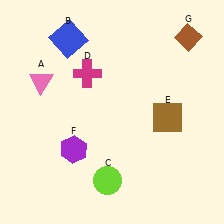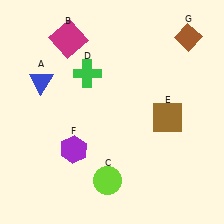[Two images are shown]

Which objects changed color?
A changed from pink to blue. B changed from blue to magenta. D changed from magenta to green.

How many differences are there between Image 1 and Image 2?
There are 3 differences between the two images.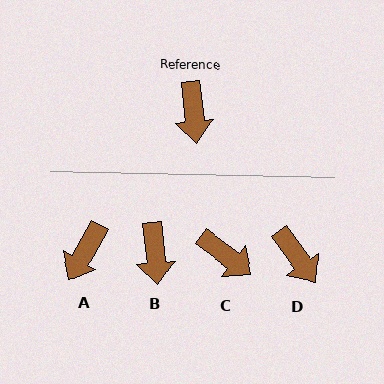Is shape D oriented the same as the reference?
No, it is off by about 30 degrees.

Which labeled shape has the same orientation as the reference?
B.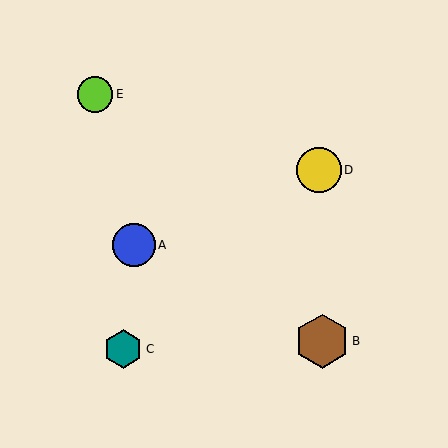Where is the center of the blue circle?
The center of the blue circle is at (134, 245).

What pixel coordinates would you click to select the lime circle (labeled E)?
Click at (95, 94) to select the lime circle E.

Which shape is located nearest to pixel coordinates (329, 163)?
The yellow circle (labeled D) at (319, 170) is nearest to that location.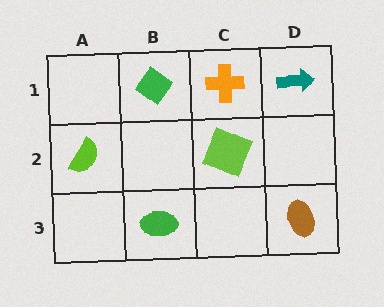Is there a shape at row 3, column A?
No, that cell is empty.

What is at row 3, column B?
A green ellipse.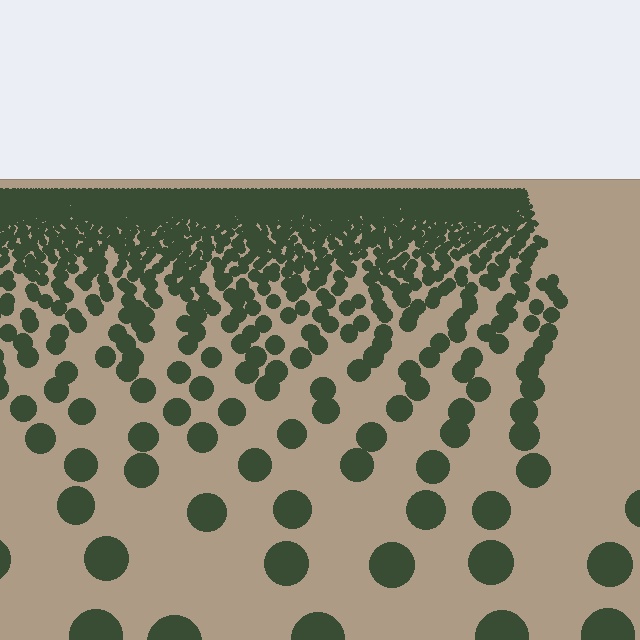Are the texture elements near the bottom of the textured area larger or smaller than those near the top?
Larger. Near the bottom, elements are closer to the viewer and appear at a bigger on-screen size.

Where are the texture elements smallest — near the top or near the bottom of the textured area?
Near the top.